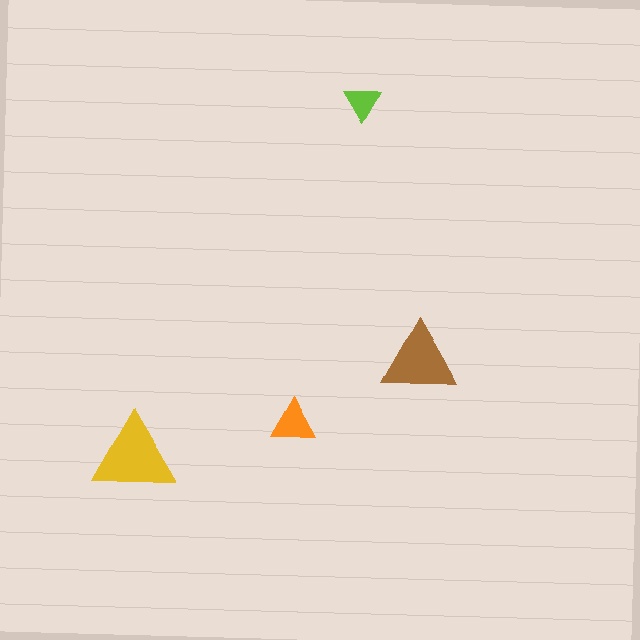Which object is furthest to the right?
The brown triangle is rightmost.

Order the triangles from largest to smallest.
the yellow one, the brown one, the orange one, the lime one.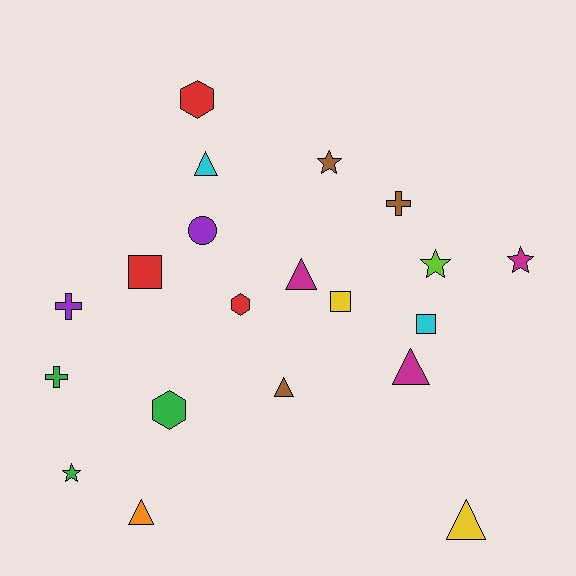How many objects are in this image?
There are 20 objects.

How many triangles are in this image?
There are 6 triangles.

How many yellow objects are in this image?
There are 2 yellow objects.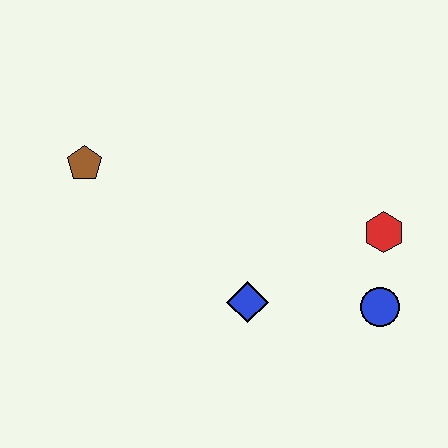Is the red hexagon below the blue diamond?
No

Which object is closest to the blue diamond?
The blue circle is closest to the blue diamond.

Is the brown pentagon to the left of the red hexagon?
Yes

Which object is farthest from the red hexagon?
The brown pentagon is farthest from the red hexagon.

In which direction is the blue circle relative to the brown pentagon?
The blue circle is to the right of the brown pentagon.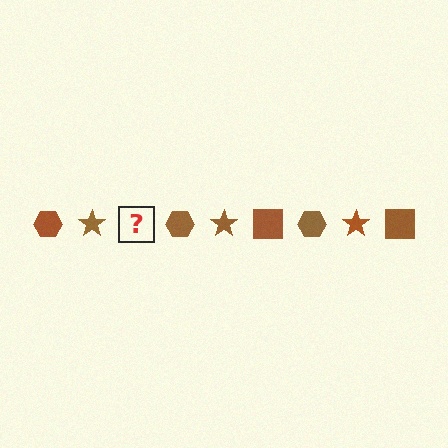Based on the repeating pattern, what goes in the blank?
The blank should be a brown square.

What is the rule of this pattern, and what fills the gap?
The rule is that the pattern cycles through hexagon, star, square shapes in brown. The gap should be filled with a brown square.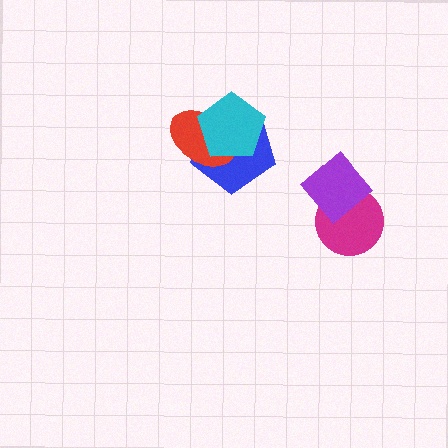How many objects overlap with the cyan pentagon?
2 objects overlap with the cyan pentagon.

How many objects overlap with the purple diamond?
1 object overlaps with the purple diamond.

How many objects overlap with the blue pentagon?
2 objects overlap with the blue pentagon.